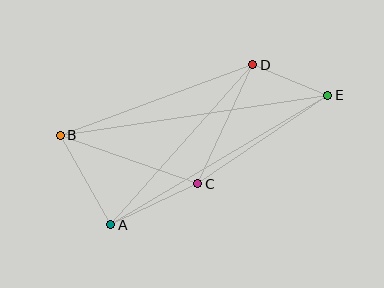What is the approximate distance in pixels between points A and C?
The distance between A and C is approximately 96 pixels.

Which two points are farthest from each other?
Points B and E are farthest from each other.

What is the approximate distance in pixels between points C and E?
The distance between C and E is approximately 157 pixels.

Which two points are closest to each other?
Points D and E are closest to each other.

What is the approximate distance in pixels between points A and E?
The distance between A and E is approximately 253 pixels.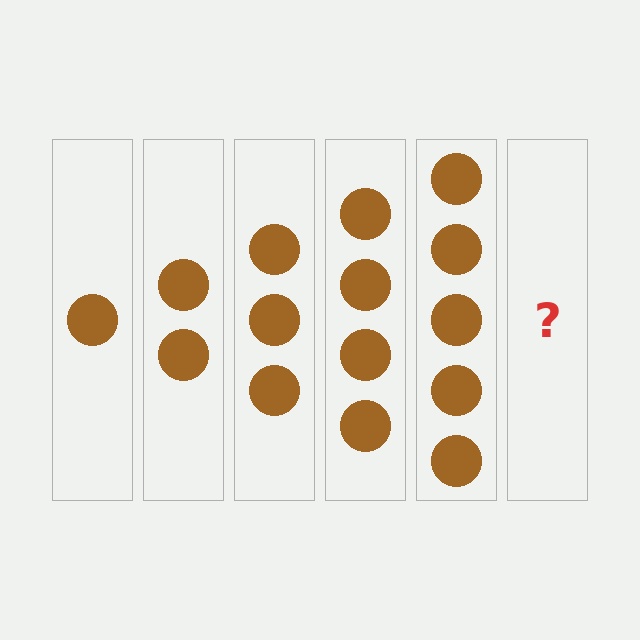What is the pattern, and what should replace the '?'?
The pattern is that each step adds one more circle. The '?' should be 6 circles.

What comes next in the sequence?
The next element should be 6 circles.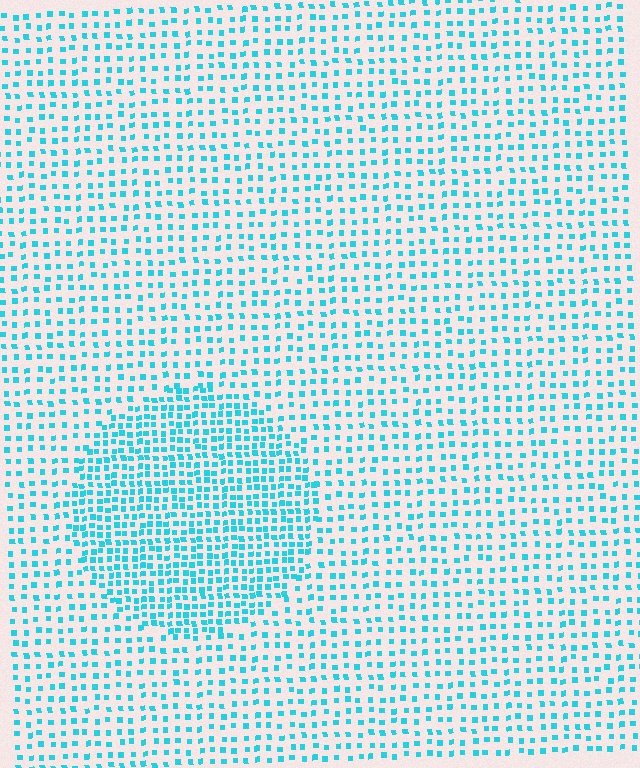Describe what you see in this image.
The image contains small cyan elements arranged at two different densities. A circle-shaped region is visible where the elements are more densely packed than the surrounding area.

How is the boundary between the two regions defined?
The boundary is defined by a change in element density (approximately 1.9x ratio). All elements are the same color, size, and shape.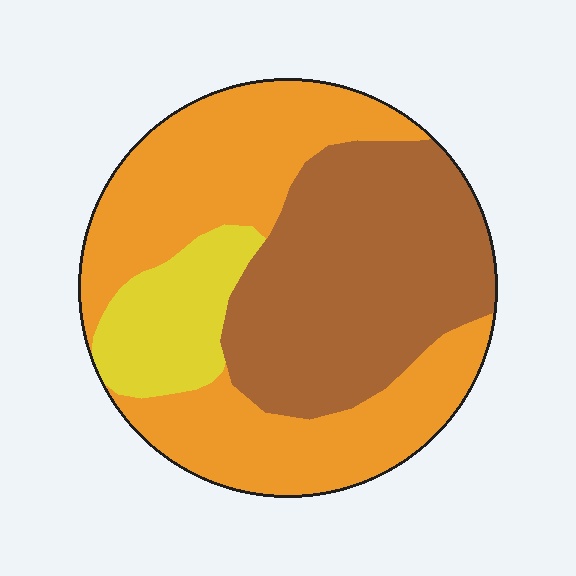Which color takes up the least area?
Yellow, at roughly 15%.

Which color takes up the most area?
Orange, at roughly 50%.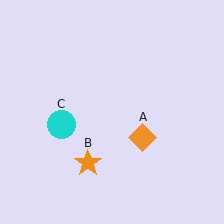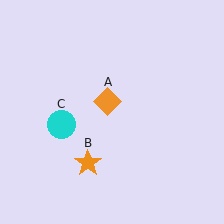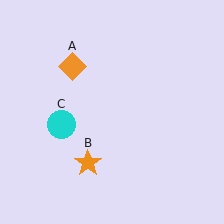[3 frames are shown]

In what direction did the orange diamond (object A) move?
The orange diamond (object A) moved up and to the left.